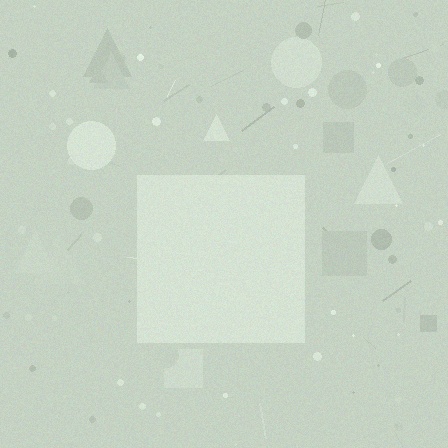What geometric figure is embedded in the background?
A square is embedded in the background.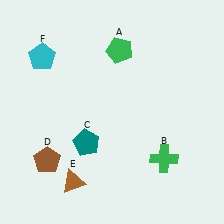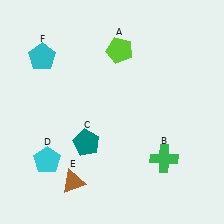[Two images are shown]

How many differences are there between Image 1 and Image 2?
There are 2 differences between the two images.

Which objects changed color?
A changed from green to lime. D changed from brown to cyan.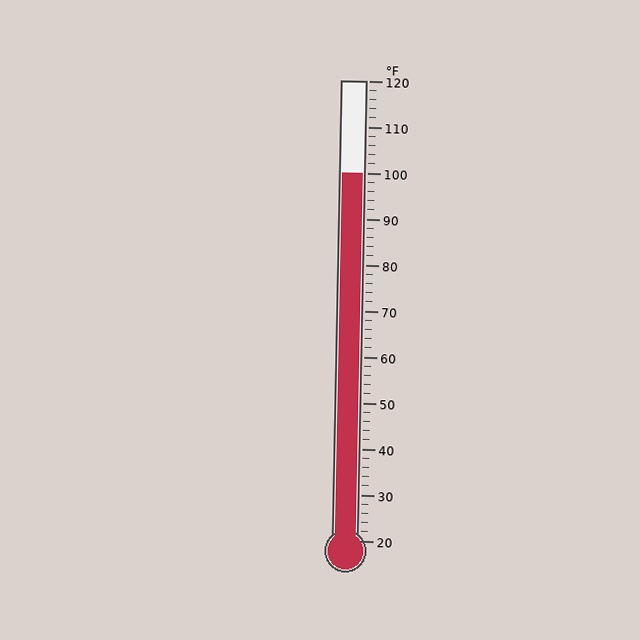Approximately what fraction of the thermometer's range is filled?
The thermometer is filled to approximately 80% of its range.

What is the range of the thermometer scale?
The thermometer scale ranges from 20°F to 120°F.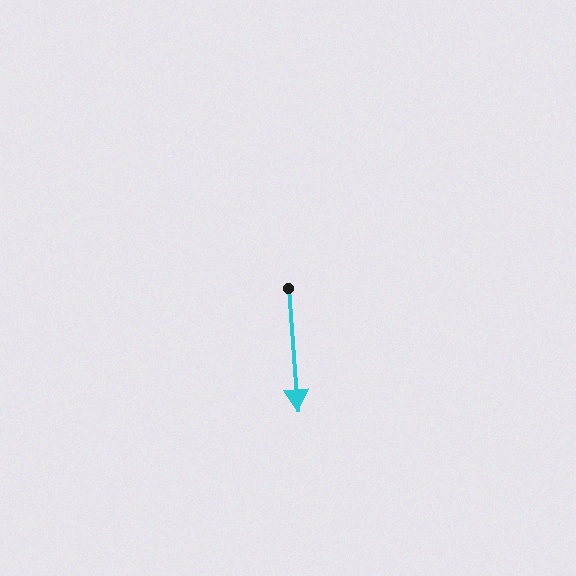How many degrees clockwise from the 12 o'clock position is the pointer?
Approximately 175 degrees.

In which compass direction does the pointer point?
South.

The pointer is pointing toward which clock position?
Roughly 6 o'clock.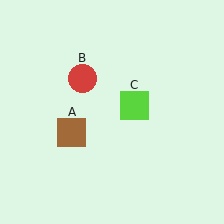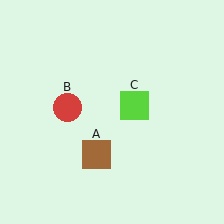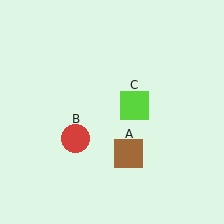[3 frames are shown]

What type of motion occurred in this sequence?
The brown square (object A), red circle (object B) rotated counterclockwise around the center of the scene.